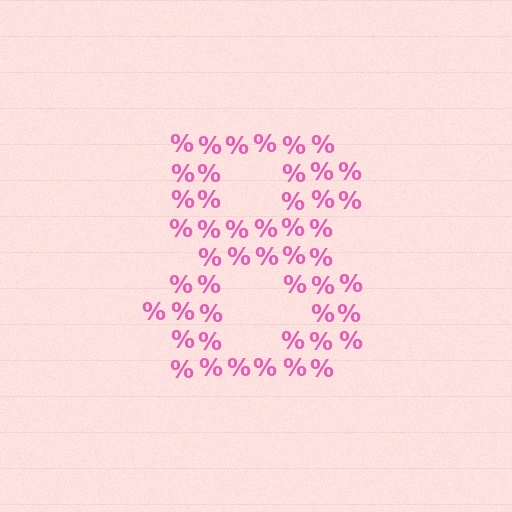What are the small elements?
The small elements are percent signs.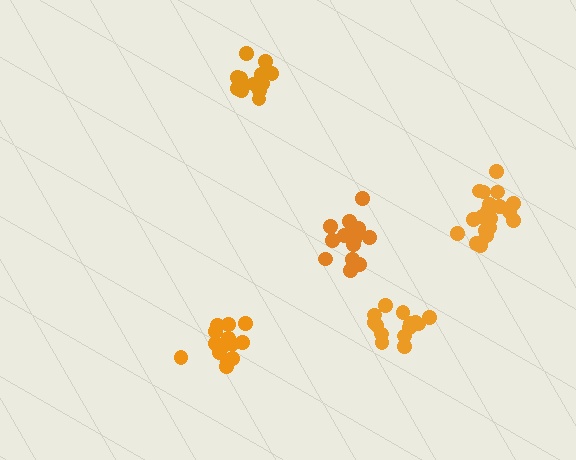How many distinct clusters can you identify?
There are 5 distinct clusters.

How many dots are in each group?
Group 1: 19 dots, Group 2: 14 dots, Group 3: 15 dots, Group 4: 14 dots, Group 5: 14 dots (76 total).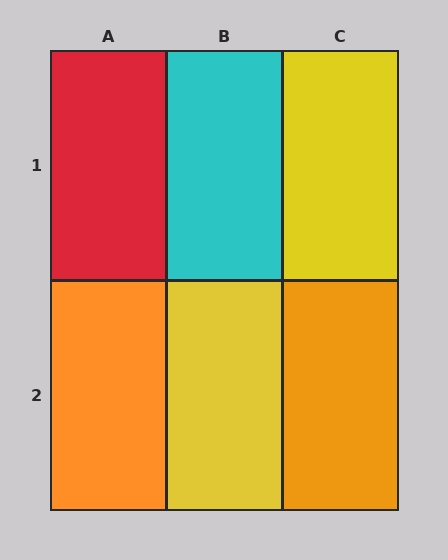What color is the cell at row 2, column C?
Orange.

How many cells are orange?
2 cells are orange.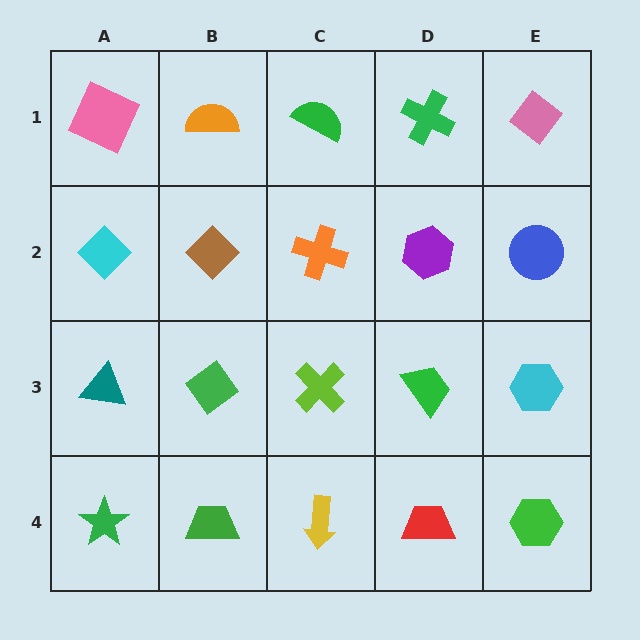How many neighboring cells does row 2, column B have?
4.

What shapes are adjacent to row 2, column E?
A pink diamond (row 1, column E), a cyan hexagon (row 3, column E), a purple hexagon (row 2, column D).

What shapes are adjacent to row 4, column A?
A teal triangle (row 3, column A), a green trapezoid (row 4, column B).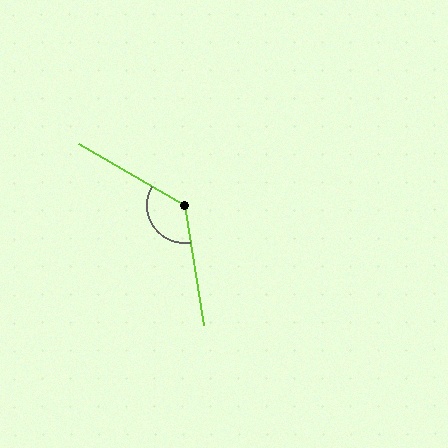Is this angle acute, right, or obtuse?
It is obtuse.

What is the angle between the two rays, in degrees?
Approximately 129 degrees.